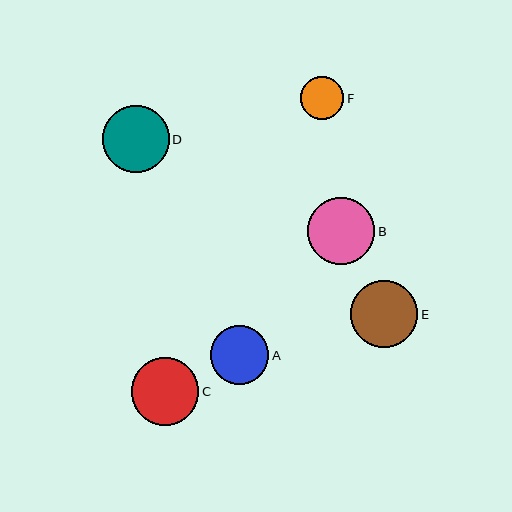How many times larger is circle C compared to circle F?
Circle C is approximately 1.6 times the size of circle F.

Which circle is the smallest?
Circle F is the smallest with a size of approximately 43 pixels.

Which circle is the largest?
Circle E is the largest with a size of approximately 68 pixels.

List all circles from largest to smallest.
From largest to smallest: E, C, B, D, A, F.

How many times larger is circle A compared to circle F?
Circle A is approximately 1.4 times the size of circle F.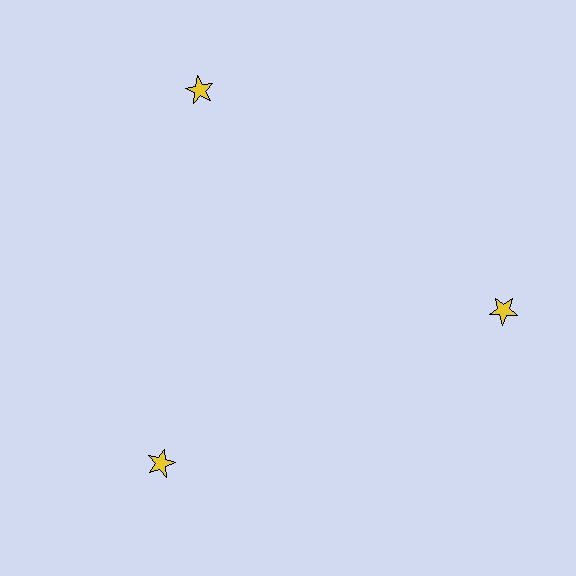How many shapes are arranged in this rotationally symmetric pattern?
There are 3 shapes, arranged in 3 groups of 1.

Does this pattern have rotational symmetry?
Yes, this pattern has 3-fold rotational symmetry. It looks the same after rotating 120 degrees around the center.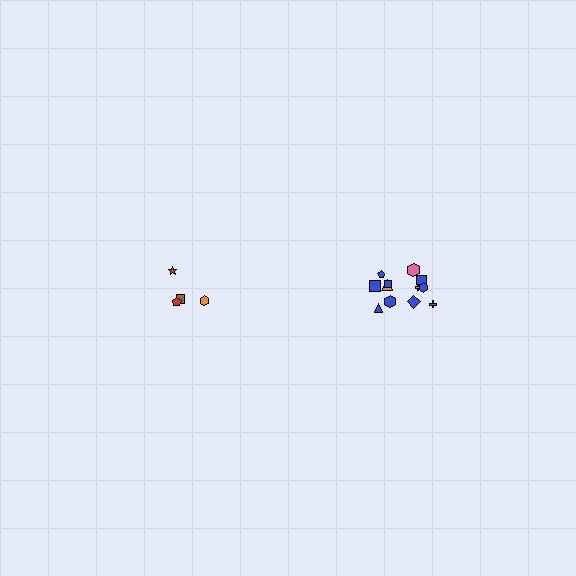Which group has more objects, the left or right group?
The right group.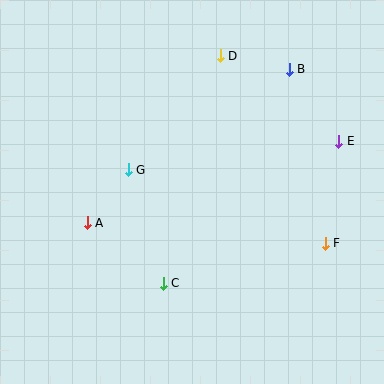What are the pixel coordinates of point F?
Point F is at (325, 243).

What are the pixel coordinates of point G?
Point G is at (128, 170).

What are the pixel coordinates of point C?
Point C is at (163, 283).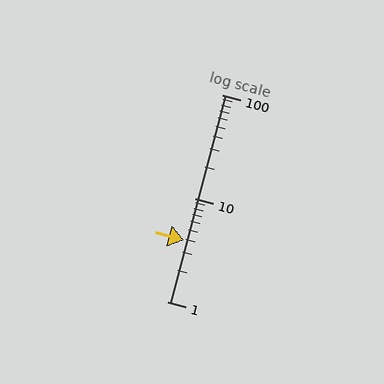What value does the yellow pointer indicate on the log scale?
The pointer indicates approximately 3.9.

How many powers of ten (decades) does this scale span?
The scale spans 2 decades, from 1 to 100.